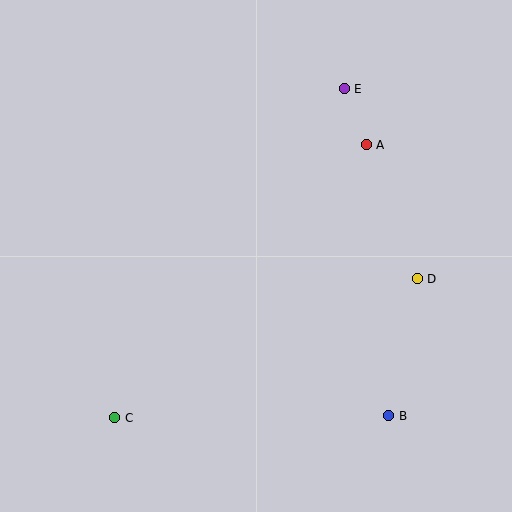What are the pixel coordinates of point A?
Point A is at (366, 145).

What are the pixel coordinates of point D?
Point D is at (417, 279).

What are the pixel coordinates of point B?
Point B is at (389, 416).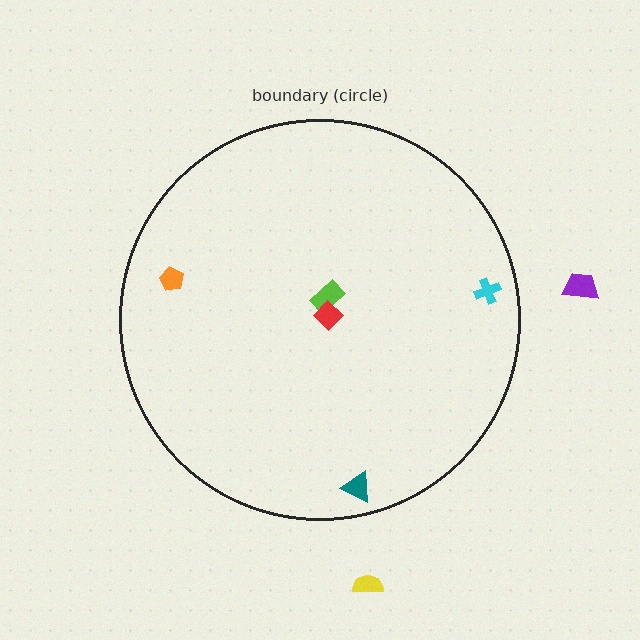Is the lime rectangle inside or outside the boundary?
Inside.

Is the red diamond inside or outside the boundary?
Inside.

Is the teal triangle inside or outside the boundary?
Inside.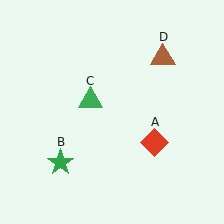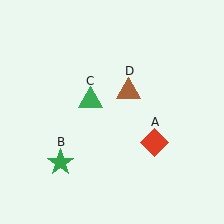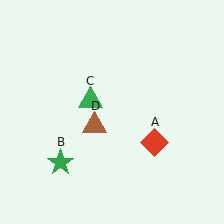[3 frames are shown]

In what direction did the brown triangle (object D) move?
The brown triangle (object D) moved down and to the left.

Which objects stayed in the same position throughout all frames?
Red diamond (object A) and green star (object B) and green triangle (object C) remained stationary.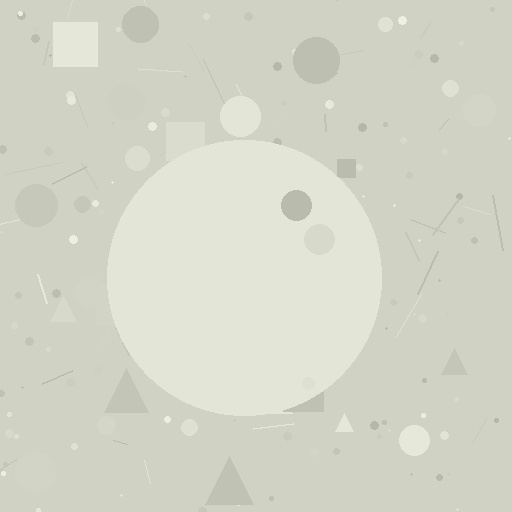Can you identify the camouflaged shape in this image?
The camouflaged shape is a circle.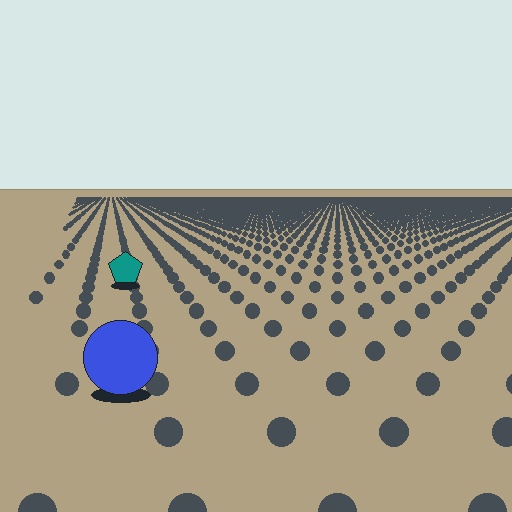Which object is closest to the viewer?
The blue circle is closest. The texture marks near it are larger and more spread out.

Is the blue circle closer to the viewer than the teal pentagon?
Yes. The blue circle is closer — you can tell from the texture gradient: the ground texture is coarser near it.